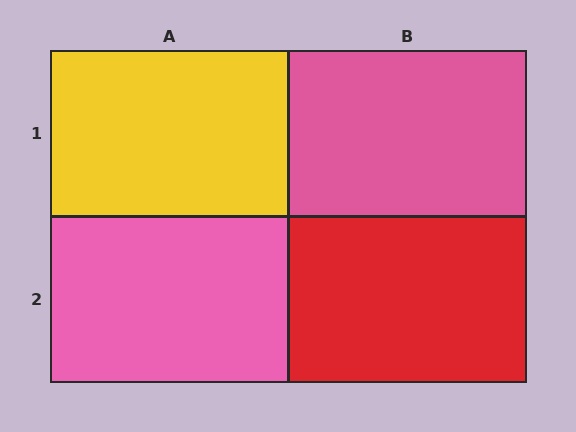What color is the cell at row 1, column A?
Yellow.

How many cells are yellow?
1 cell is yellow.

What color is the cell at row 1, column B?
Pink.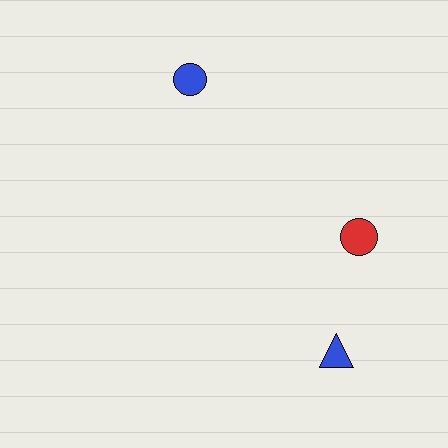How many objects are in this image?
There are 3 objects.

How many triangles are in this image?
There is 1 triangle.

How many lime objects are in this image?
There are no lime objects.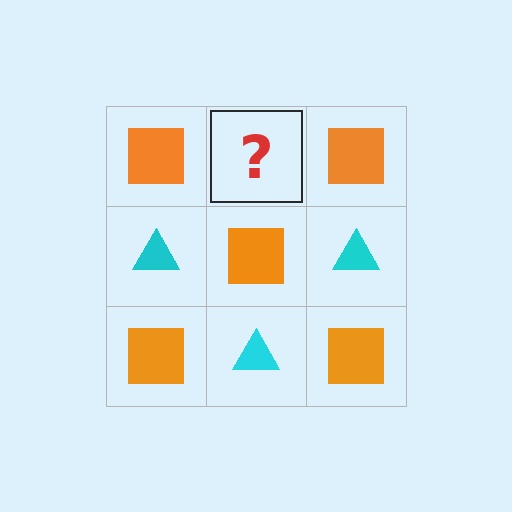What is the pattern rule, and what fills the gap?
The rule is that it alternates orange square and cyan triangle in a checkerboard pattern. The gap should be filled with a cyan triangle.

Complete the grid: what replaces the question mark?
The question mark should be replaced with a cyan triangle.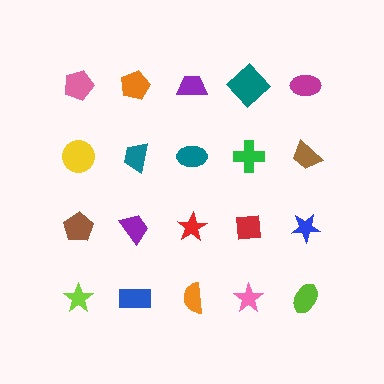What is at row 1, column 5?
A magenta ellipse.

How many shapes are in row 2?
5 shapes.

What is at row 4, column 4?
A pink star.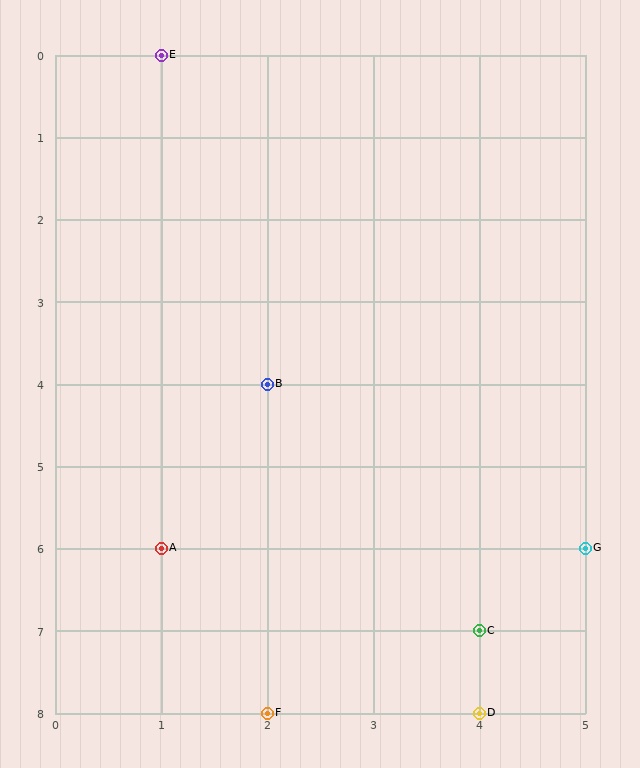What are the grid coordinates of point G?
Point G is at grid coordinates (5, 6).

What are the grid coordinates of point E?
Point E is at grid coordinates (1, 0).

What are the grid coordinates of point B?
Point B is at grid coordinates (2, 4).